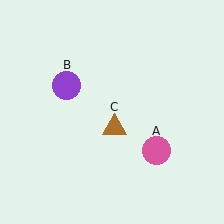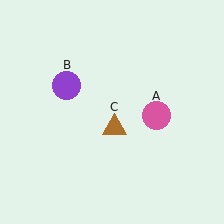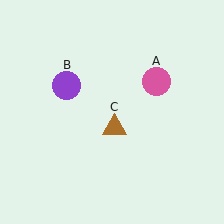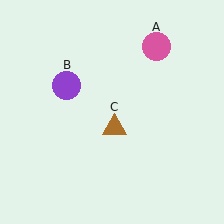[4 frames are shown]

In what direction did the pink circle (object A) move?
The pink circle (object A) moved up.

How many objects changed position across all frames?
1 object changed position: pink circle (object A).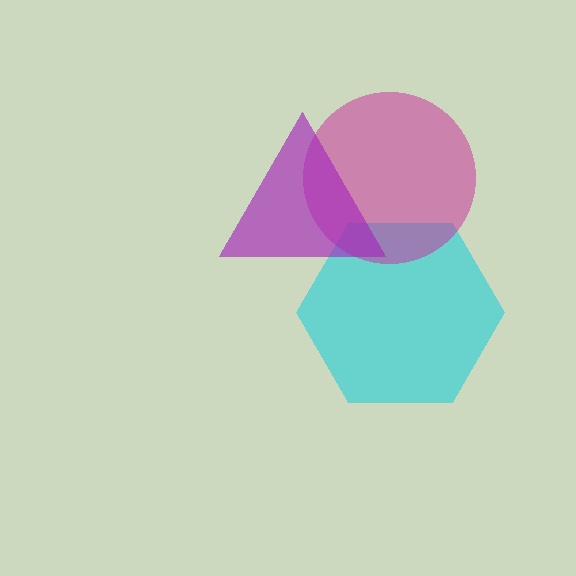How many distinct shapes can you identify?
There are 3 distinct shapes: a cyan hexagon, a magenta circle, a purple triangle.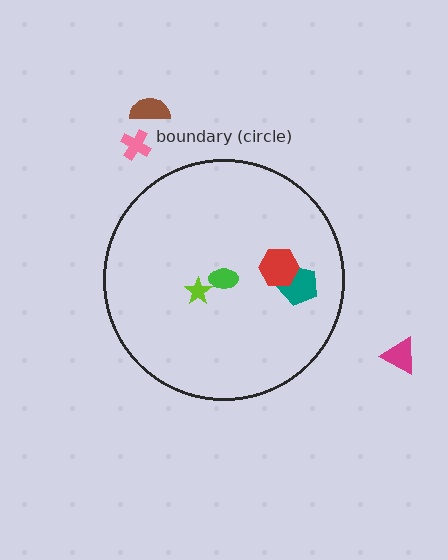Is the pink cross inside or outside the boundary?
Outside.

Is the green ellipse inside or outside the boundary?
Inside.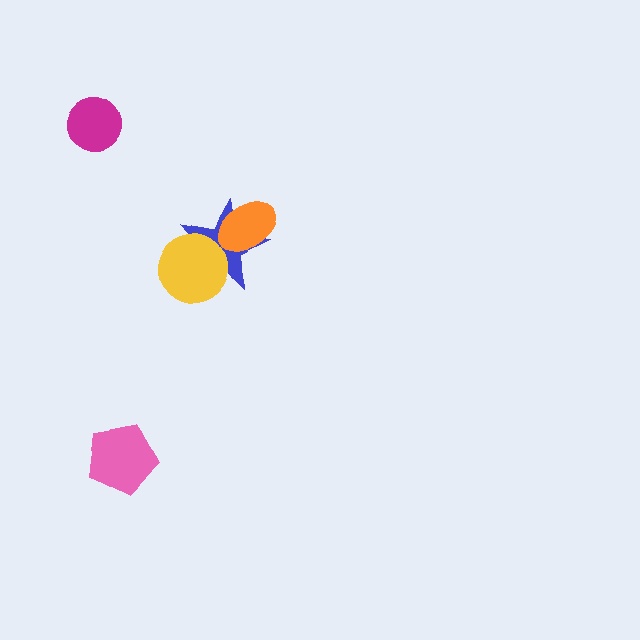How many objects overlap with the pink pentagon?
0 objects overlap with the pink pentagon.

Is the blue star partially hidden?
Yes, it is partially covered by another shape.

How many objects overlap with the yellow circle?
1 object overlaps with the yellow circle.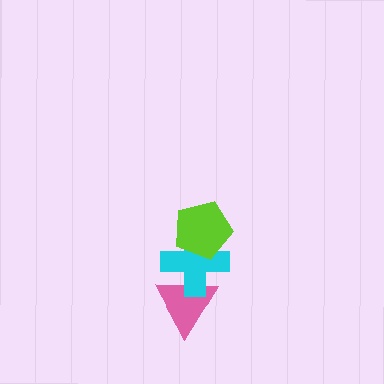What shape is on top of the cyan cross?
The lime pentagon is on top of the cyan cross.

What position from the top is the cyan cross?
The cyan cross is 2nd from the top.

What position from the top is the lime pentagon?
The lime pentagon is 1st from the top.